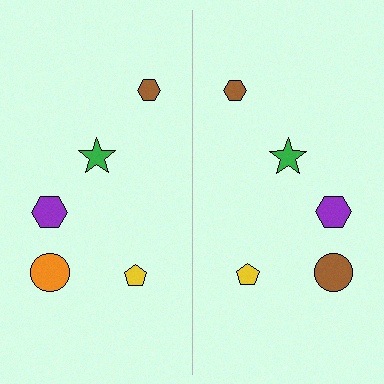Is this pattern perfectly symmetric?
No, the pattern is not perfectly symmetric. The brown circle on the right side breaks the symmetry — its mirror counterpart is orange.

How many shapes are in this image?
There are 10 shapes in this image.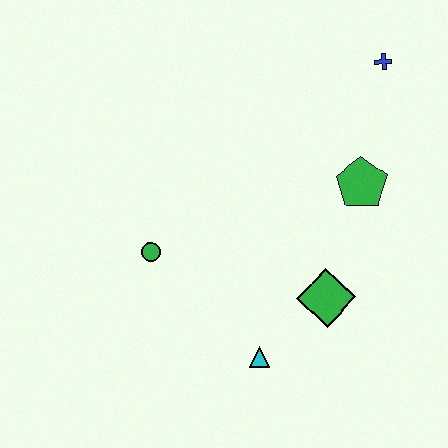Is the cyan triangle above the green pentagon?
No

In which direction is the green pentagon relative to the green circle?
The green pentagon is to the right of the green circle.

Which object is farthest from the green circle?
The blue cross is farthest from the green circle.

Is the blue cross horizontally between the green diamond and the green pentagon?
No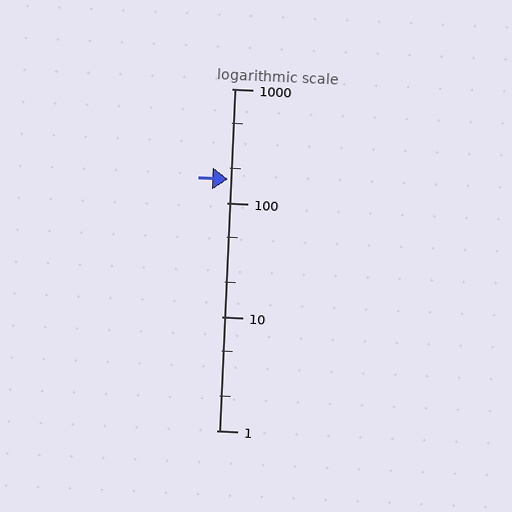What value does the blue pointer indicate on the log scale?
The pointer indicates approximately 160.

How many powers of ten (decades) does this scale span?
The scale spans 3 decades, from 1 to 1000.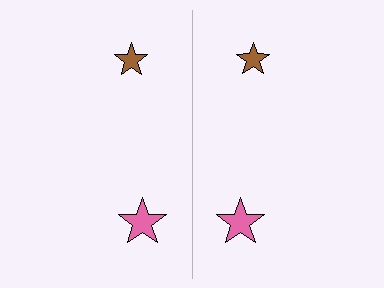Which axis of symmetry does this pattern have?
The pattern has a vertical axis of symmetry running through the center of the image.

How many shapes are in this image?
There are 4 shapes in this image.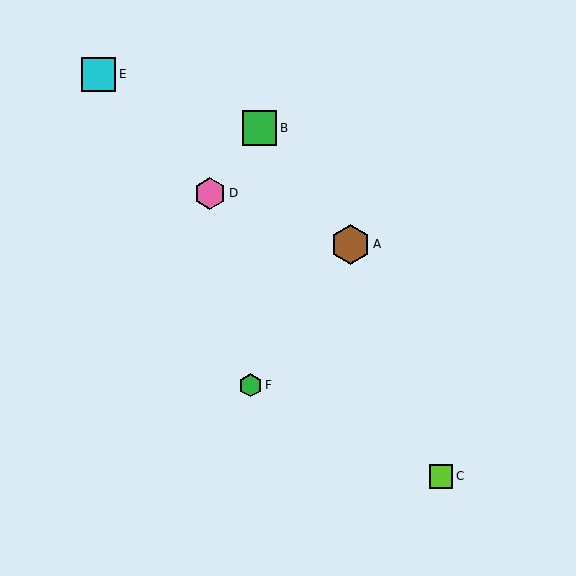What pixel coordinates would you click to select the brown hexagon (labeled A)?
Click at (350, 244) to select the brown hexagon A.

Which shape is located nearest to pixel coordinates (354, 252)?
The brown hexagon (labeled A) at (350, 244) is nearest to that location.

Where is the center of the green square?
The center of the green square is at (259, 128).